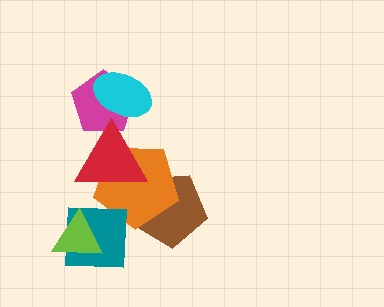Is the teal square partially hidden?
Yes, it is partially covered by another shape.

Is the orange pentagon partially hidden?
Yes, it is partially covered by another shape.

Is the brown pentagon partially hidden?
Yes, it is partially covered by another shape.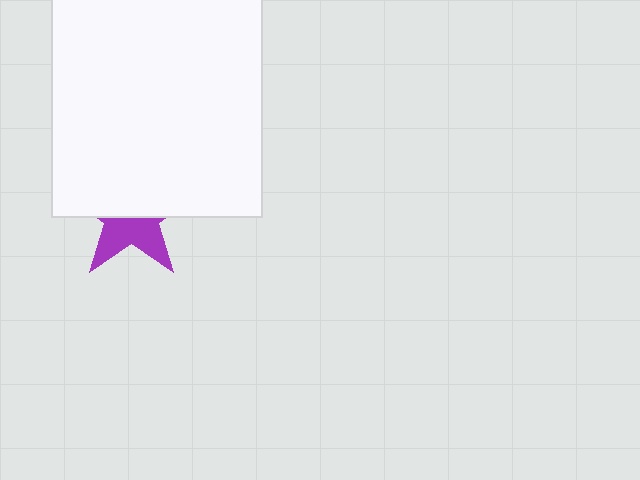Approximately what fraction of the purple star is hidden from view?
Roughly 58% of the purple star is hidden behind the white rectangle.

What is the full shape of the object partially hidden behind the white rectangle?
The partially hidden object is a purple star.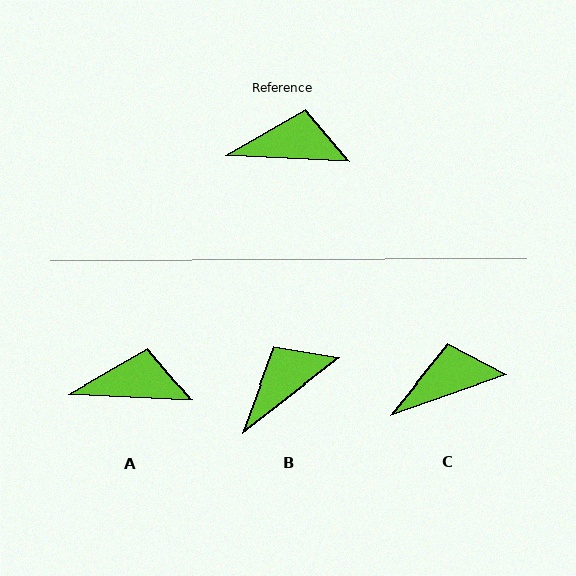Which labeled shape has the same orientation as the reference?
A.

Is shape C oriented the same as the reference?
No, it is off by about 22 degrees.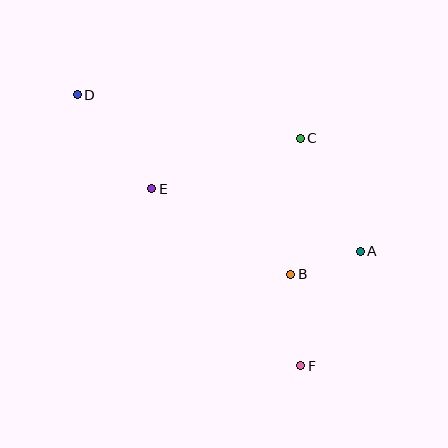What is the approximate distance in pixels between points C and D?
The distance between C and D is approximately 227 pixels.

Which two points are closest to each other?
Points A and B are closest to each other.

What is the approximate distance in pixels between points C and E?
The distance between C and E is approximately 157 pixels.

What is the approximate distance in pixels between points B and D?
The distance between B and D is approximately 279 pixels.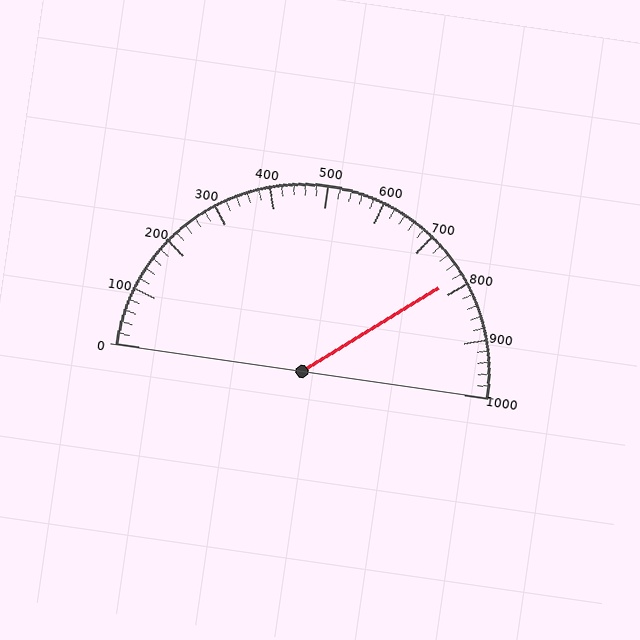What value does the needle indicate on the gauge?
The needle indicates approximately 780.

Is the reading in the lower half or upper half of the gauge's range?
The reading is in the upper half of the range (0 to 1000).